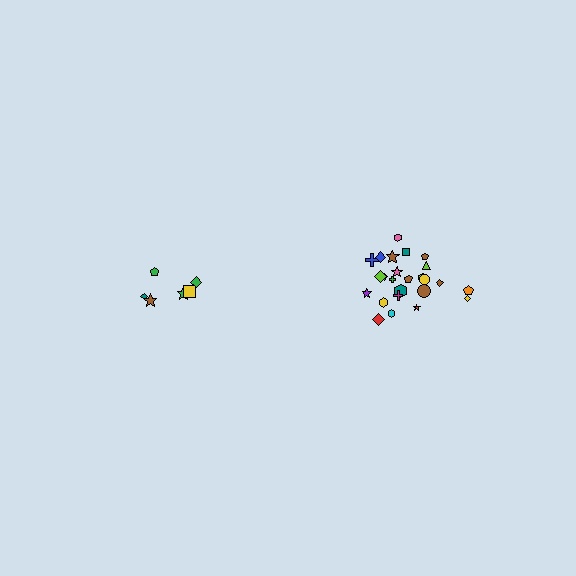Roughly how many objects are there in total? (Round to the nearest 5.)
Roughly 30 objects in total.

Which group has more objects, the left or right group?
The right group.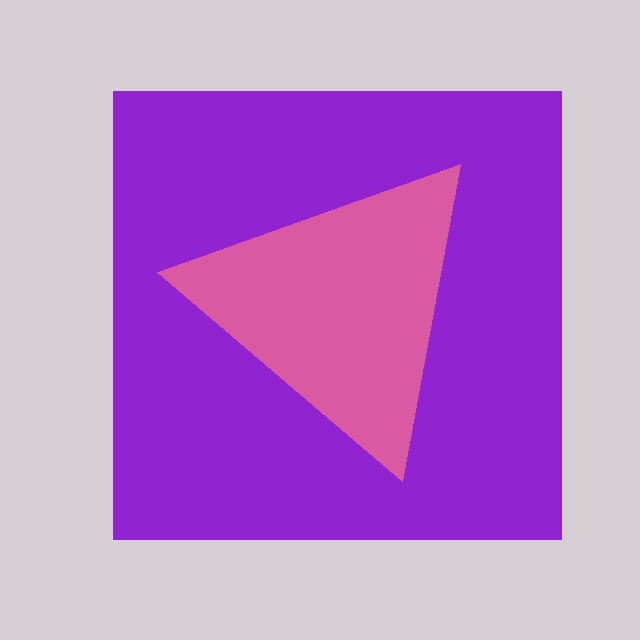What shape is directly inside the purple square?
The pink triangle.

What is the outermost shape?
The purple square.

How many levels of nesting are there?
2.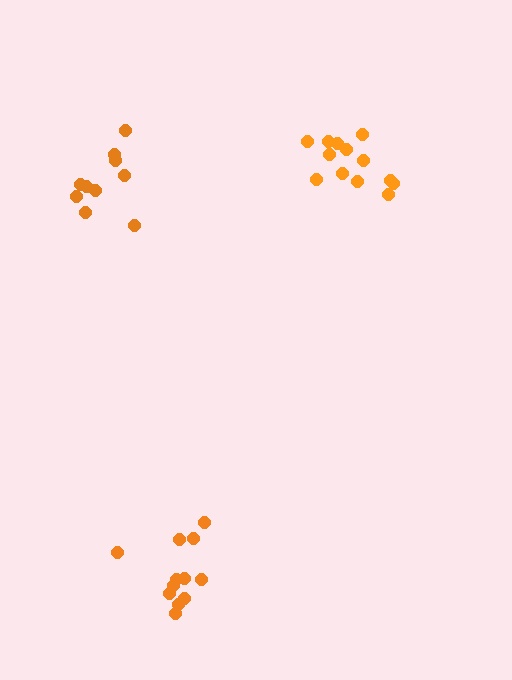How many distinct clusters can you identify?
There are 3 distinct clusters.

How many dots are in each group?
Group 1: 12 dots, Group 2: 10 dots, Group 3: 13 dots (35 total).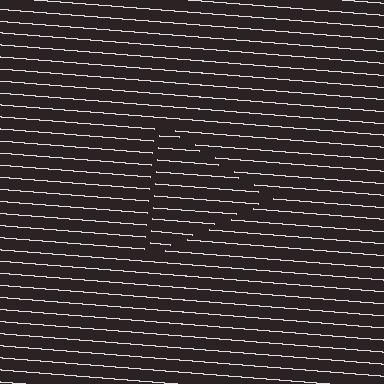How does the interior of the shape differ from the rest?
The interior of the shape contains the same grating, shifted by half a period — the contour is defined by the phase discontinuity where line-ends from the inner and outer gratings abut.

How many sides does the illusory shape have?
3 sides — the line-ends trace a triangle.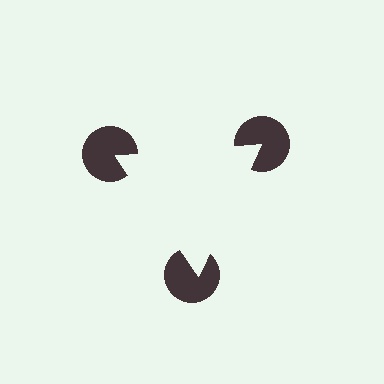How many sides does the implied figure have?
3 sides.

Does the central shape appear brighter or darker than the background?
It typically appears slightly brighter than the background, even though no actual brightness change is drawn.